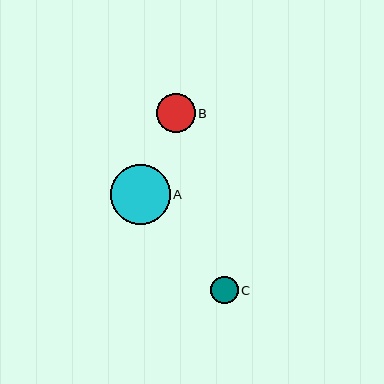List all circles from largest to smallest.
From largest to smallest: A, B, C.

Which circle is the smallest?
Circle C is the smallest with a size of approximately 28 pixels.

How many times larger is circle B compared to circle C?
Circle B is approximately 1.4 times the size of circle C.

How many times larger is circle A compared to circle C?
Circle A is approximately 2.2 times the size of circle C.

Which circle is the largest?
Circle A is the largest with a size of approximately 60 pixels.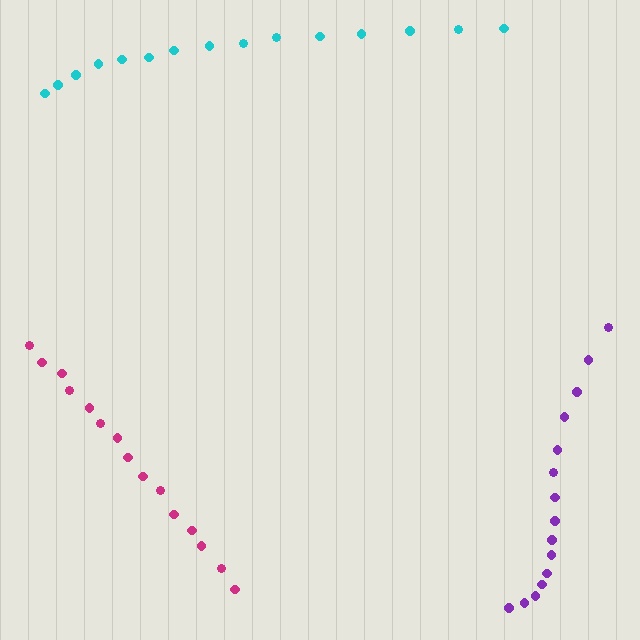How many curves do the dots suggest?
There are 3 distinct paths.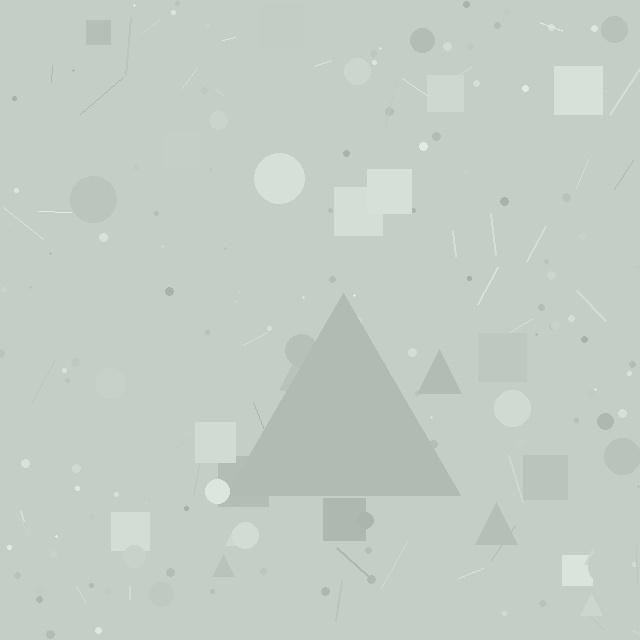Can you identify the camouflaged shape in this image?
The camouflaged shape is a triangle.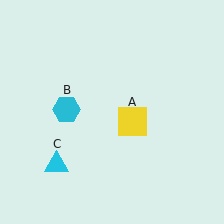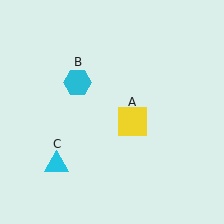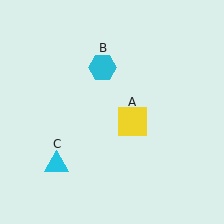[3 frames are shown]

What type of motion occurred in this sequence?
The cyan hexagon (object B) rotated clockwise around the center of the scene.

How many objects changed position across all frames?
1 object changed position: cyan hexagon (object B).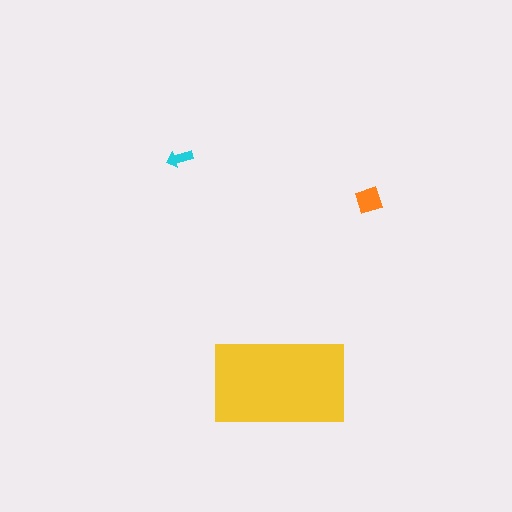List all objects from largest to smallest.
The yellow rectangle, the orange diamond, the cyan arrow.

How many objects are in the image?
There are 3 objects in the image.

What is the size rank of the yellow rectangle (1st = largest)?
1st.